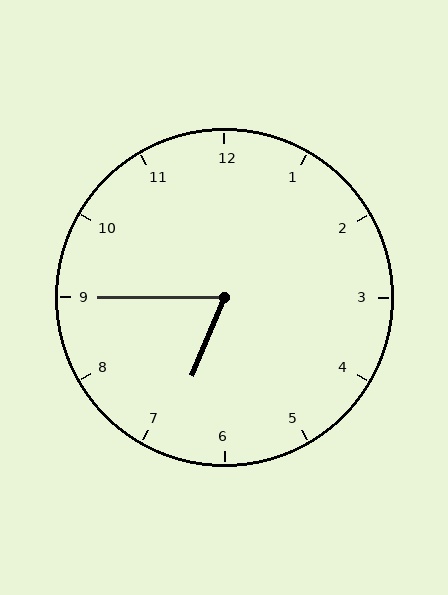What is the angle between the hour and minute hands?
Approximately 68 degrees.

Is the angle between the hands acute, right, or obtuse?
It is acute.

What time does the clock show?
6:45.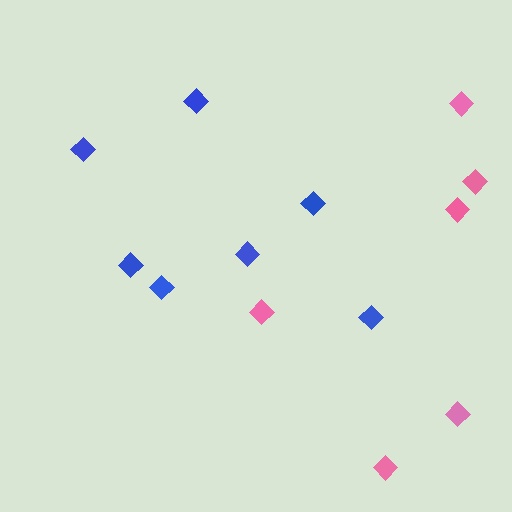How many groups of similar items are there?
There are 2 groups: one group of pink diamonds (6) and one group of blue diamonds (7).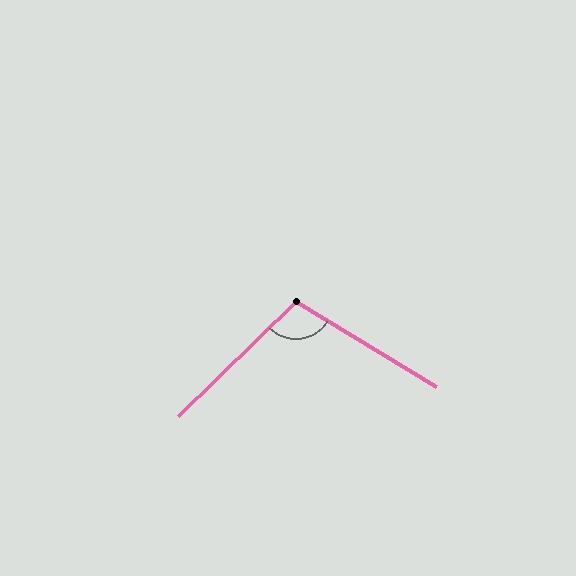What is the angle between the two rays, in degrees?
Approximately 104 degrees.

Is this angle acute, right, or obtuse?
It is obtuse.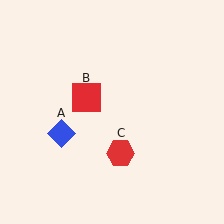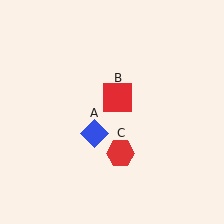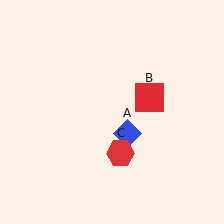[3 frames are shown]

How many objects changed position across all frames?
2 objects changed position: blue diamond (object A), red square (object B).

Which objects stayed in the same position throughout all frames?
Red hexagon (object C) remained stationary.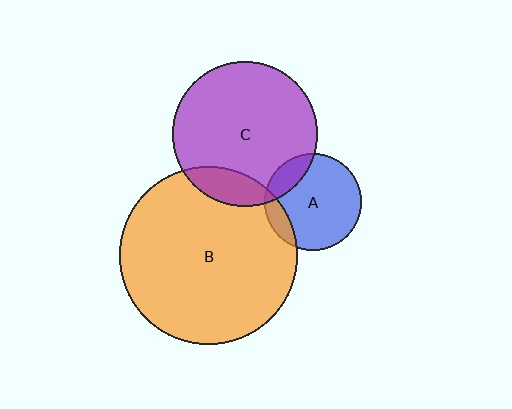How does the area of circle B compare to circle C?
Approximately 1.5 times.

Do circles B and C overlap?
Yes.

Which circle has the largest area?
Circle B (orange).